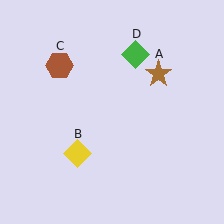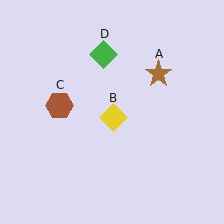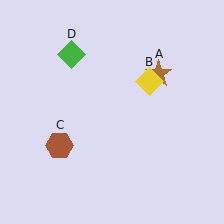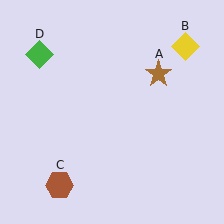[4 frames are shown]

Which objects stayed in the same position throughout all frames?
Brown star (object A) remained stationary.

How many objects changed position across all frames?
3 objects changed position: yellow diamond (object B), brown hexagon (object C), green diamond (object D).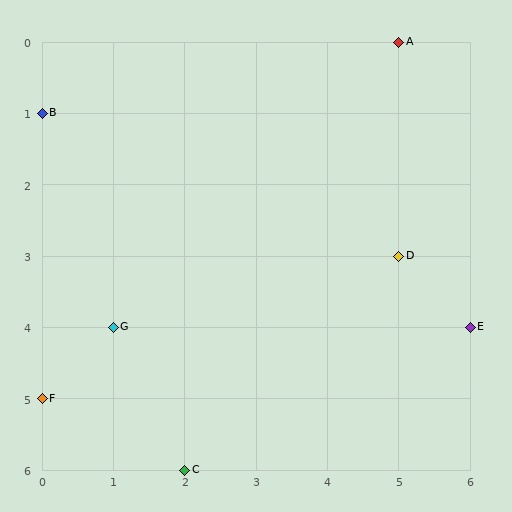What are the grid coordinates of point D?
Point D is at grid coordinates (5, 3).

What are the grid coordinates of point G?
Point G is at grid coordinates (1, 4).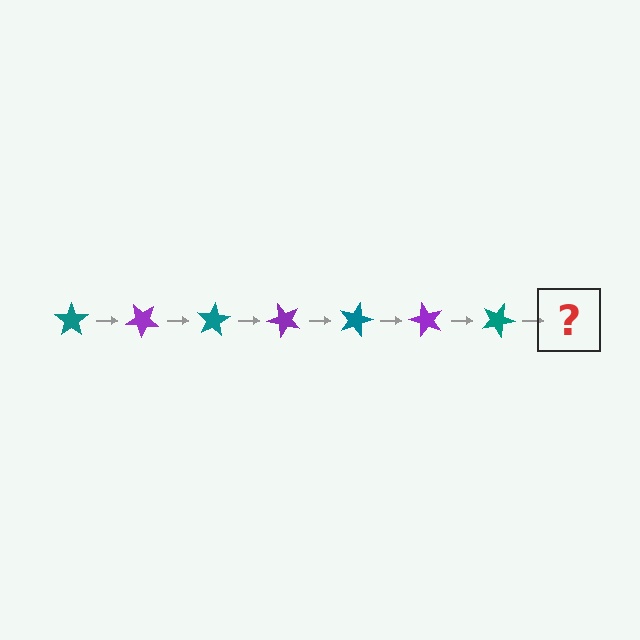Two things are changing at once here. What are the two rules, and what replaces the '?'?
The two rules are that it rotates 40 degrees each step and the color cycles through teal and purple. The '?' should be a purple star, rotated 280 degrees from the start.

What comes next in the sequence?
The next element should be a purple star, rotated 280 degrees from the start.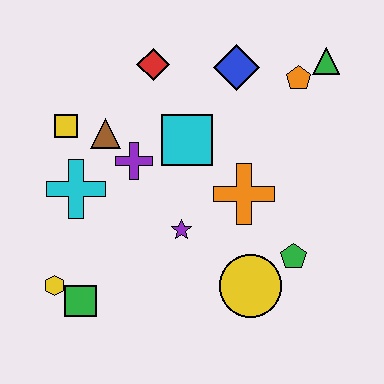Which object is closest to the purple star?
The orange cross is closest to the purple star.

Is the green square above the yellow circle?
No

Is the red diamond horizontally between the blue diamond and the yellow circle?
No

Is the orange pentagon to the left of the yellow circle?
No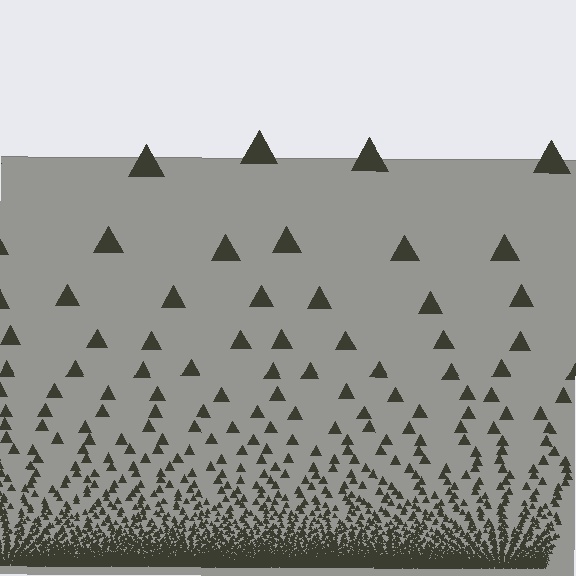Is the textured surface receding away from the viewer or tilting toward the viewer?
The surface appears to tilt toward the viewer. Texture elements get larger and sparser toward the top.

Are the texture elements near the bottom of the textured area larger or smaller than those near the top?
Smaller. The gradient is inverted — elements near the bottom are smaller and denser.